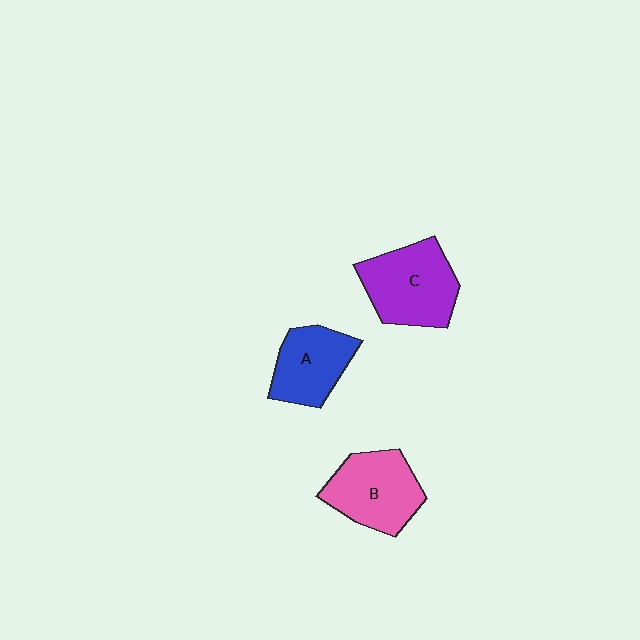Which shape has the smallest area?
Shape A (blue).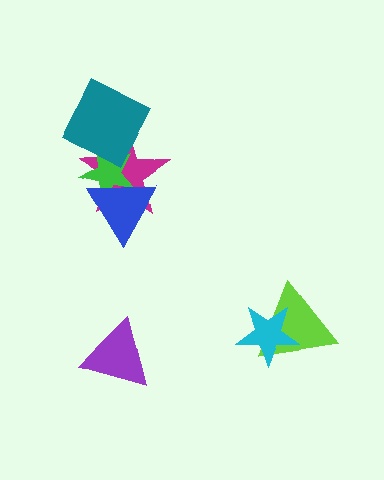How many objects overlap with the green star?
3 objects overlap with the green star.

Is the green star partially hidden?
Yes, it is partially covered by another shape.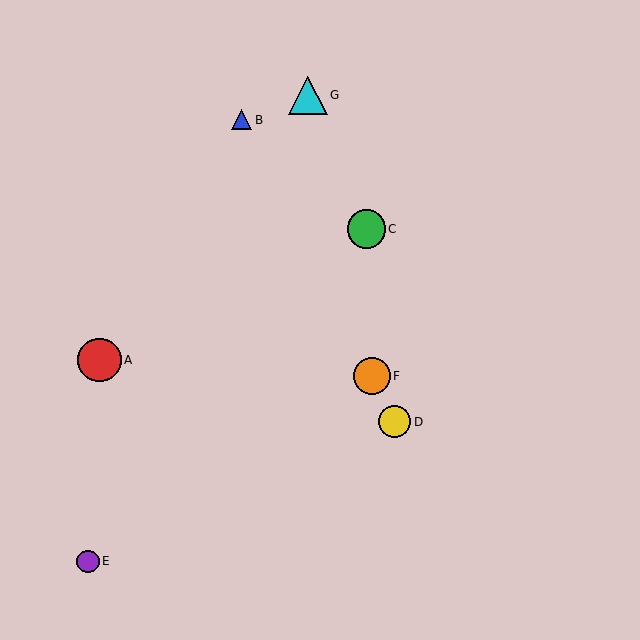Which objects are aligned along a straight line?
Objects B, D, F are aligned along a straight line.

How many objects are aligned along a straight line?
3 objects (B, D, F) are aligned along a straight line.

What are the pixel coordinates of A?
Object A is at (99, 360).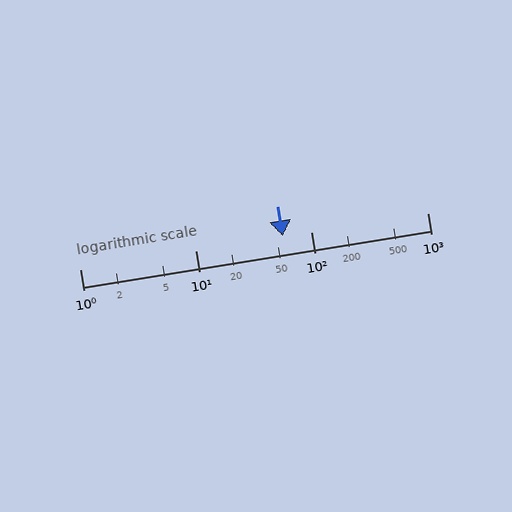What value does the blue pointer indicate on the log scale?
The pointer indicates approximately 56.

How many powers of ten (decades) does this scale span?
The scale spans 3 decades, from 1 to 1000.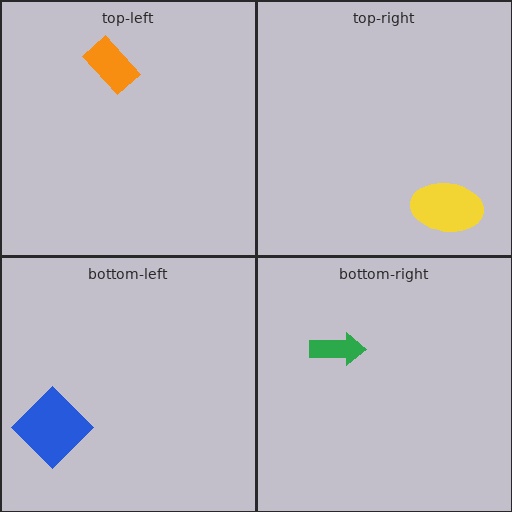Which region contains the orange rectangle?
The top-left region.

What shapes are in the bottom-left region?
The blue diamond.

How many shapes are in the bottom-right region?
1.